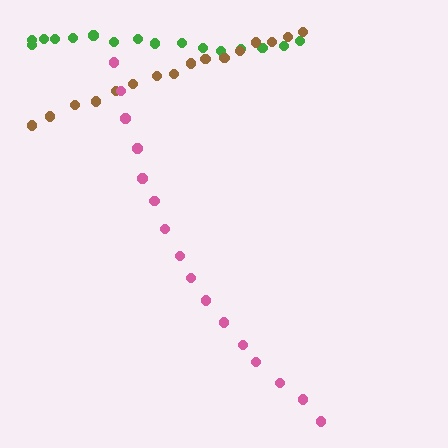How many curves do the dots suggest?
There are 3 distinct paths.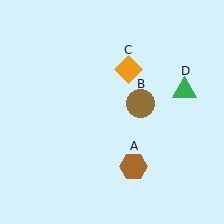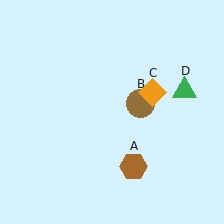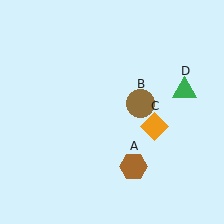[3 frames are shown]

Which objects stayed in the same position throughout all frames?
Brown hexagon (object A) and brown circle (object B) and green triangle (object D) remained stationary.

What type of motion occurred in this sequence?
The orange diamond (object C) rotated clockwise around the center of the scene.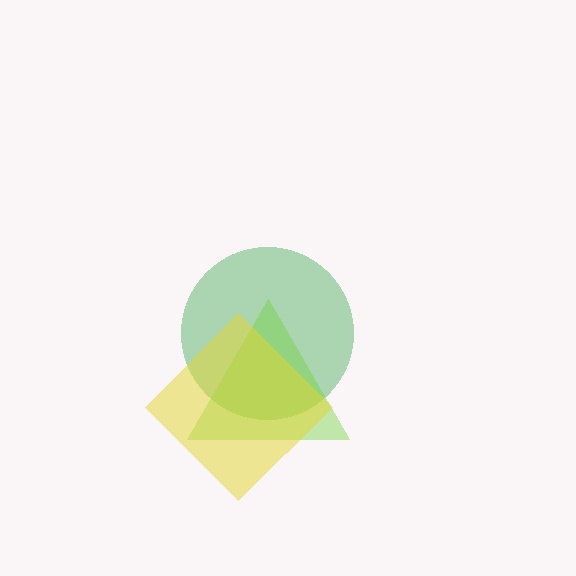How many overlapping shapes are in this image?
There are 3 overlapping shapes in the image.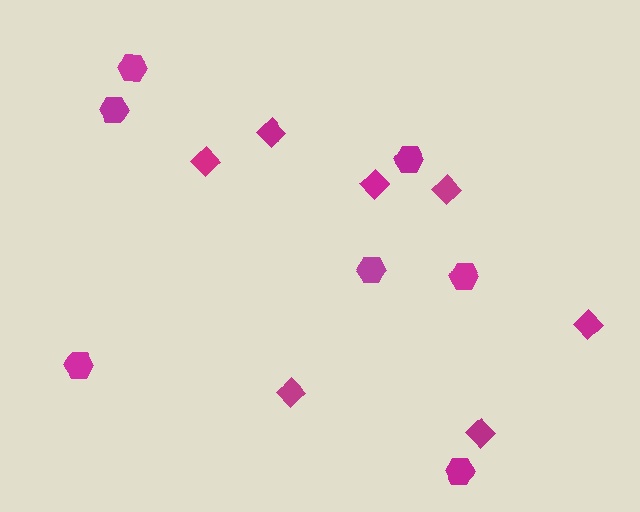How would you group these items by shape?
There are 2 groups: one group of diamonds (7) and one group of hexagons (7).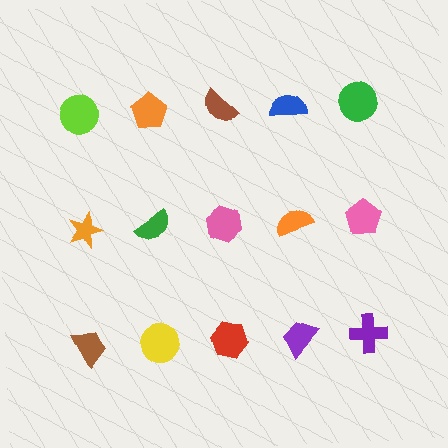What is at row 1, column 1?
A lime circle.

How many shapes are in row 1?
5 shapes.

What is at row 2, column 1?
An orange star.